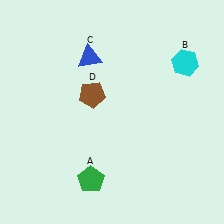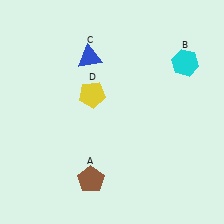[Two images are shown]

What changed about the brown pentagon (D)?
In Image 1, D is brown. In Image 2, it changed to yellow.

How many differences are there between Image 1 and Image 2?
There are 2 differences between the two images.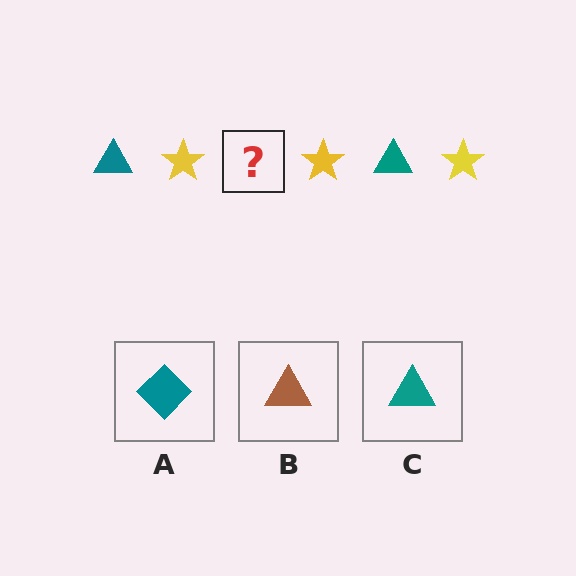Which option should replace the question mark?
Option C.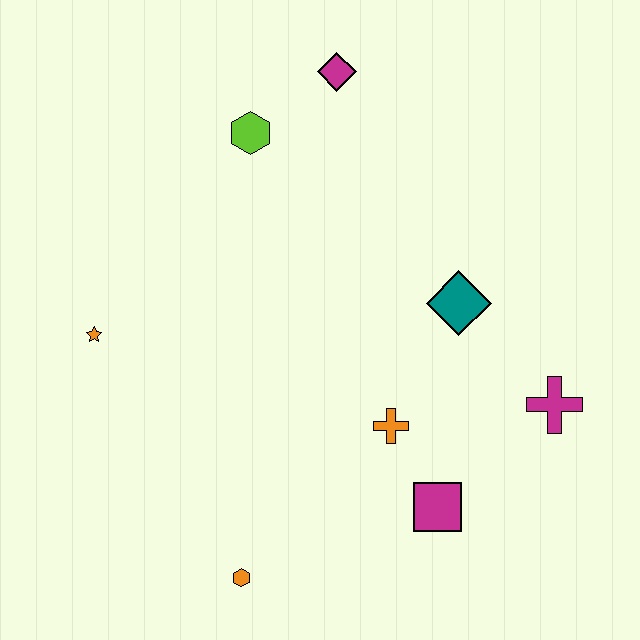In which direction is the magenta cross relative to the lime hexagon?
The magenta cross is to the right of the lime hexagon.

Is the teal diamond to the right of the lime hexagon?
Yes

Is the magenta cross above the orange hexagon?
Yes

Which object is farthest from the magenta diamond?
The orange hexagon is farthest from the magenta diamond.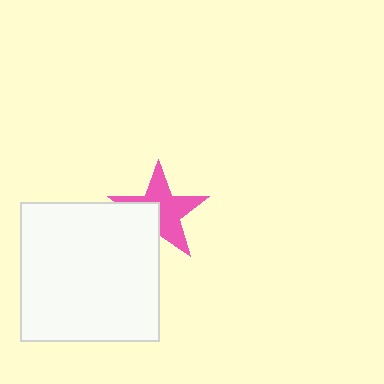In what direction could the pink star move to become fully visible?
The pink star could move toward the upper-right. That would shift it out from behind the white square entirely.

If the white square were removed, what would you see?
You would see the complete pink star.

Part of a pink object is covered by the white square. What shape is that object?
It is a star.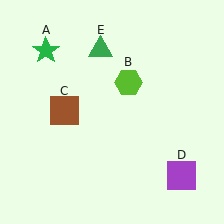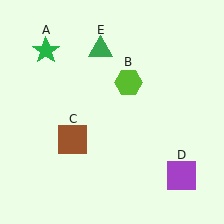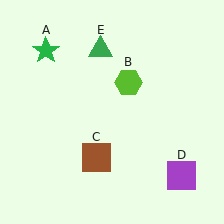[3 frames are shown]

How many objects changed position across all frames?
1 object changed position: brown square (object C).